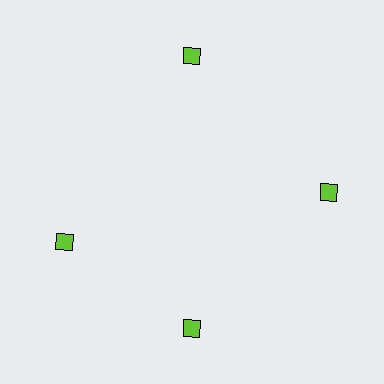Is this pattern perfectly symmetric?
No. The 4 lime diamonds are arranged in a ring, but one element near the 9 o'clock position is rotated out of alignment along the ring, breaking the 4-fold rotational symmetry.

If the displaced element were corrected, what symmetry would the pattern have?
It would have 4-fold rotational symmetry — the pattern would map onto itself every 90 degrees.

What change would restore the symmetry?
The symmetry would be restored by rotating it back into even spacing with its neighbors so that all 4 diamonds sit at equal angles and equal distance from the center.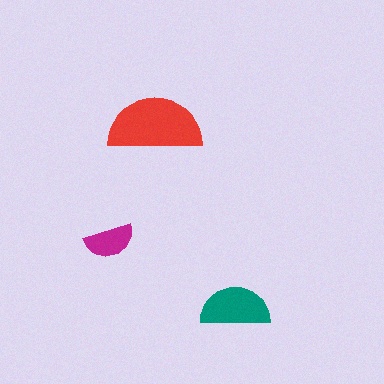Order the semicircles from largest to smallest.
the red one, the teal one, the magenta one.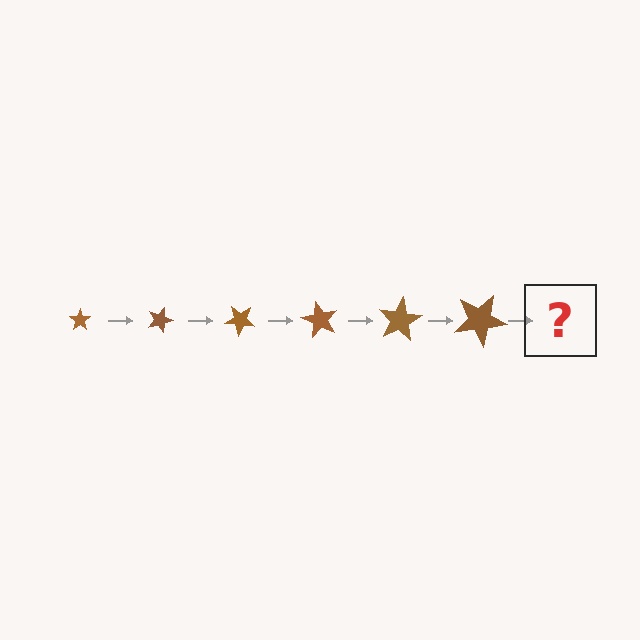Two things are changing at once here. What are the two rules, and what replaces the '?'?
The two rules are that the star grows larger each step and it rotates 20 degrees each step. The '?' should be a star, larger than the previous one and rotated 120 degrees from the start.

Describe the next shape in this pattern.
It should be a star, larger than the previous one and rotated 120 degrees from the start.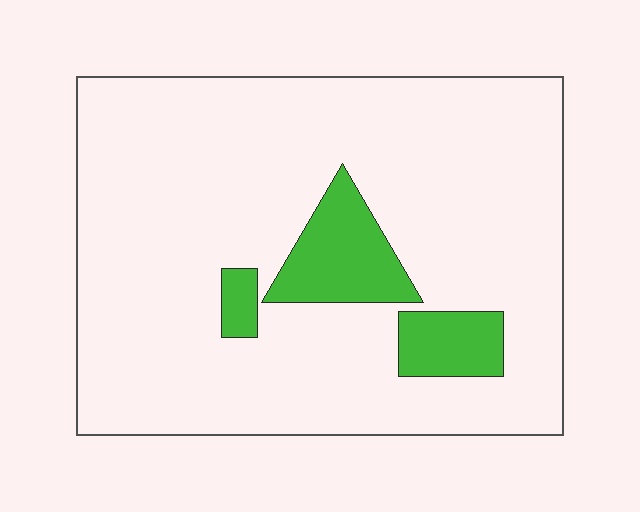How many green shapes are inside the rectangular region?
3.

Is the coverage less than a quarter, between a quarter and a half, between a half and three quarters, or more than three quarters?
Less than a quarter.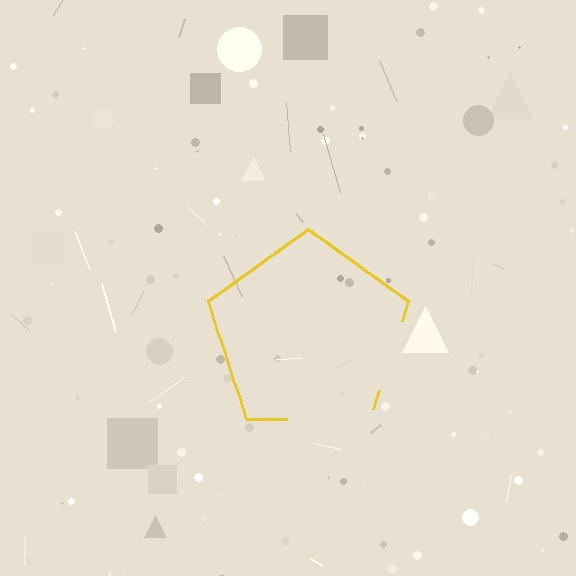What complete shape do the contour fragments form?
The contour fragments form a pentagon.